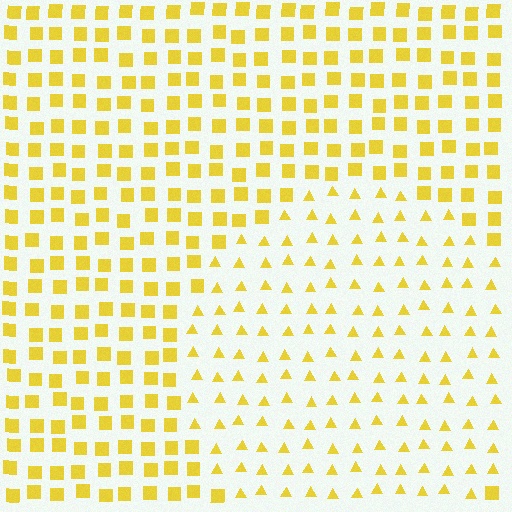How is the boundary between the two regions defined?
The boundary is defined by a change in element shape: triangles inside vs. squares outside. All elements share the same color and spacing.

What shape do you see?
I see a circle.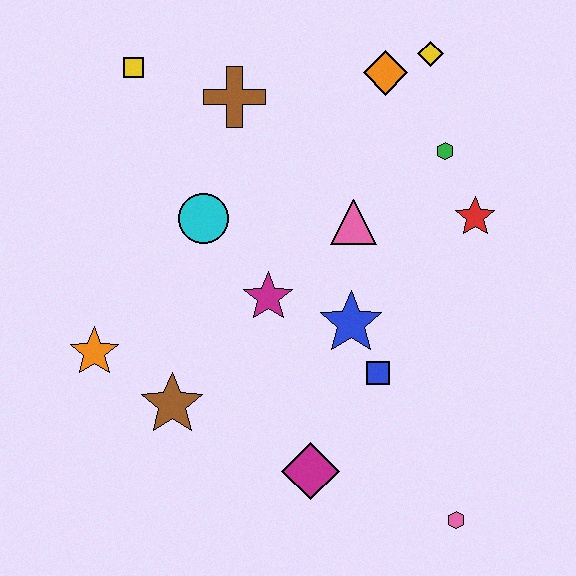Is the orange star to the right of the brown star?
No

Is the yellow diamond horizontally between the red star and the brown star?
Yes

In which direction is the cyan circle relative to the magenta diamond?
The cyan circle is above the magenta diamond.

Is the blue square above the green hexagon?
No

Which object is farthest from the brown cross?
The pink hexagon is farthest from the brown cross.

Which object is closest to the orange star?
The brown star is closest to the orange star.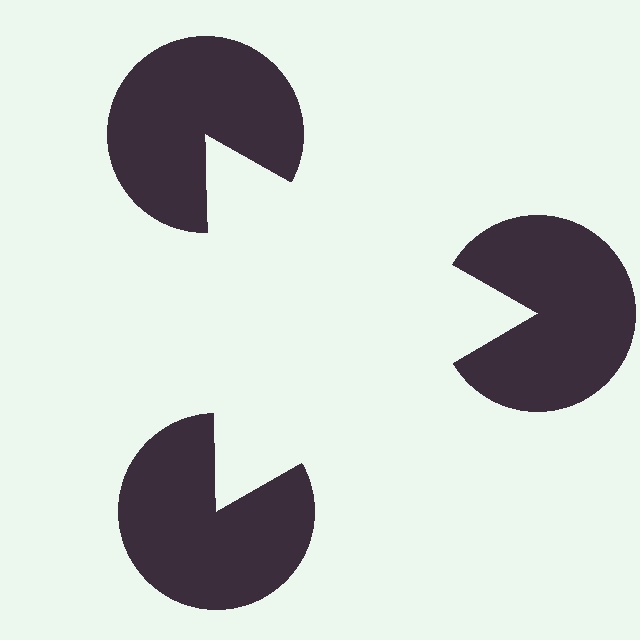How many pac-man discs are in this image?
There are 3 — one at each vertex of the illusory triangle.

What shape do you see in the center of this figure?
An illusory triangle — its edges are inferred from the aligned wedge cuts in the pac-man discs, not physically drawn.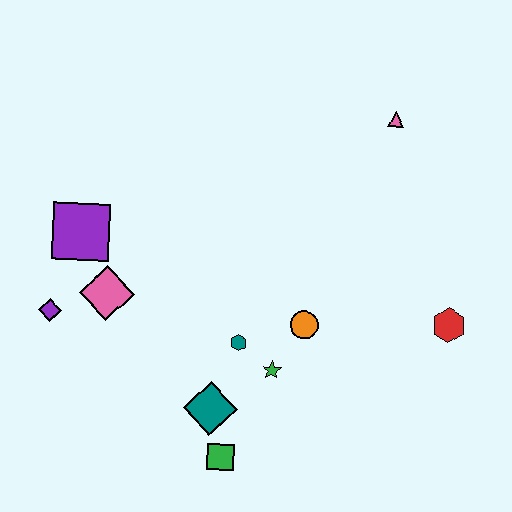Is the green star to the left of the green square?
No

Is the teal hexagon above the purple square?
No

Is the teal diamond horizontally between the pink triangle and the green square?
No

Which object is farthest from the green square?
The pink triangle is farthest from the green square.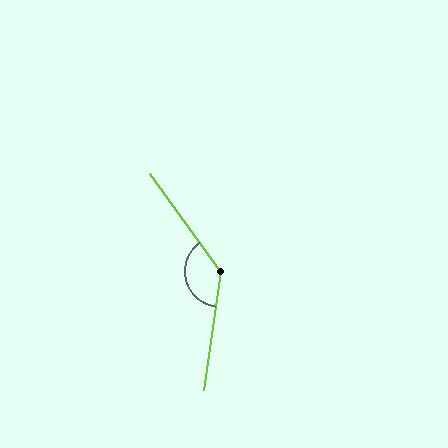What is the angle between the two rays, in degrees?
Approximately 136 degrees.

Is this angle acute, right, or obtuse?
It is obtuse.